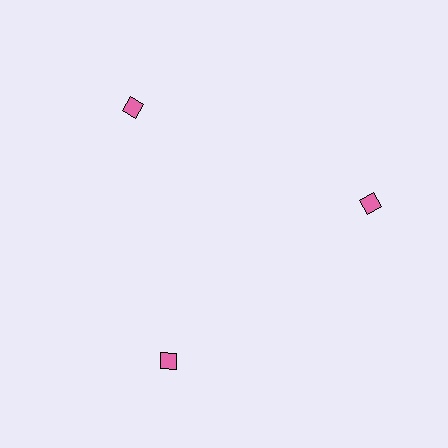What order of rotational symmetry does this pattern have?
This pattern has 3-fold rotational symmetry.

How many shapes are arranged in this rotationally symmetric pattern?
There are 3 shapes, arranged in 3 groups of 1.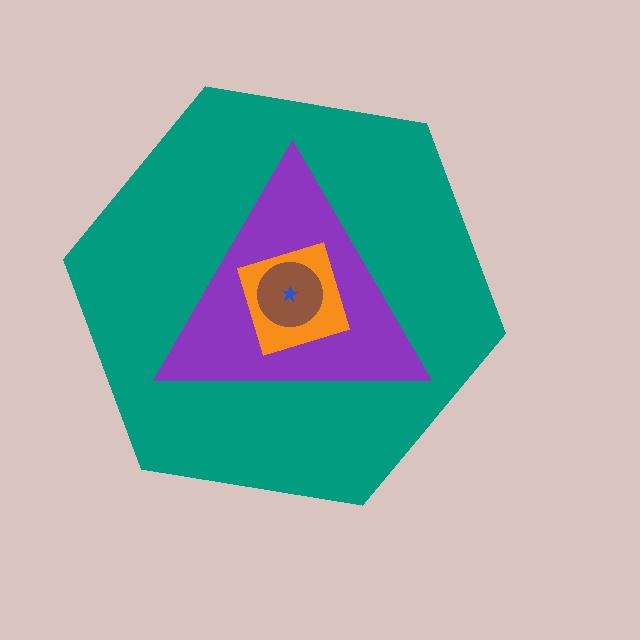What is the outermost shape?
The teal hexagon.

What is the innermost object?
The blue star.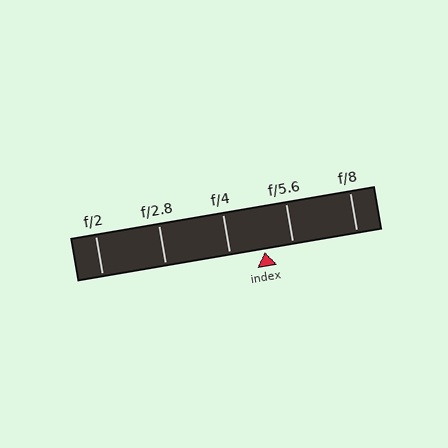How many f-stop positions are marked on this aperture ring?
There are 5 f-stop positions marked.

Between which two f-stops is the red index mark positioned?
The index mark is between f/4 and f/5.6.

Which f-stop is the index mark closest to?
The index mark is closest to f/5.6.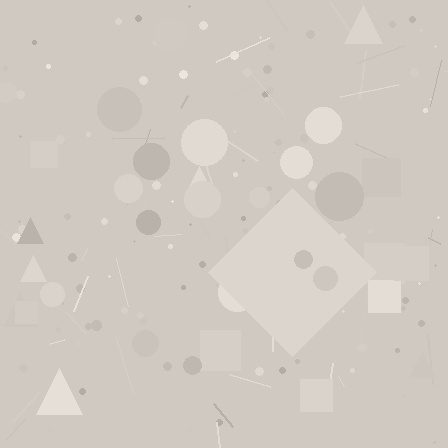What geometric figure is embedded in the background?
A diamond is embedded in the background.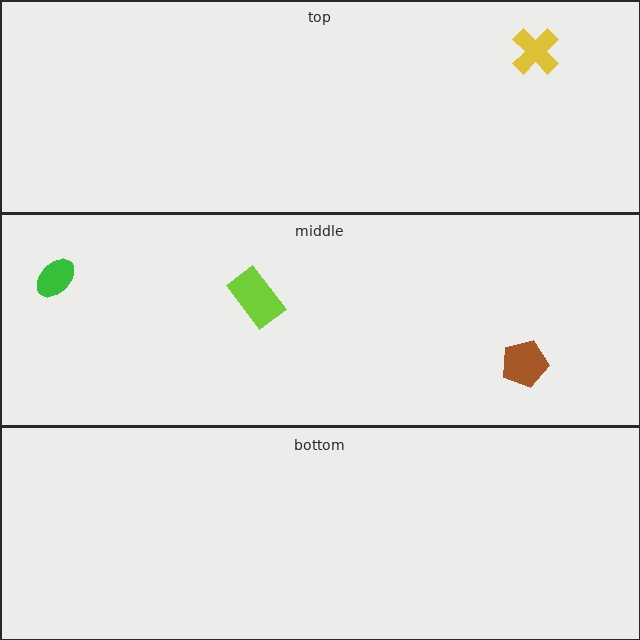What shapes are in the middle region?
The lime rectangle, the green ellipse, the brown pentagon.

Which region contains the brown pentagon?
The middle region.